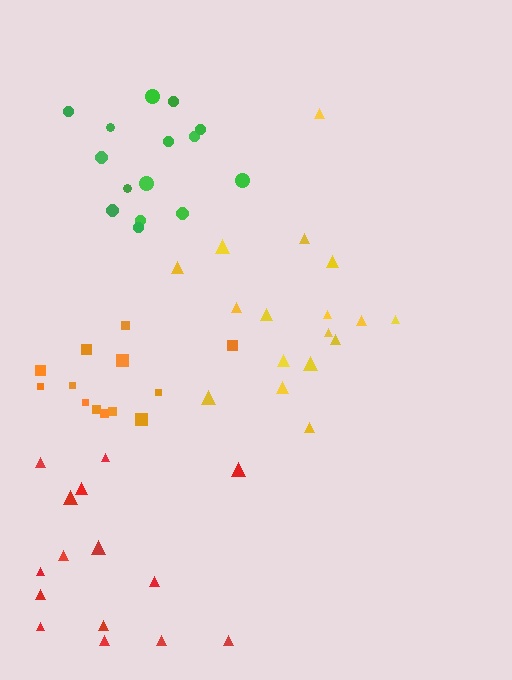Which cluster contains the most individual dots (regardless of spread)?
Yellow (17).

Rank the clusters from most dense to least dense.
orange, green, yellow, red.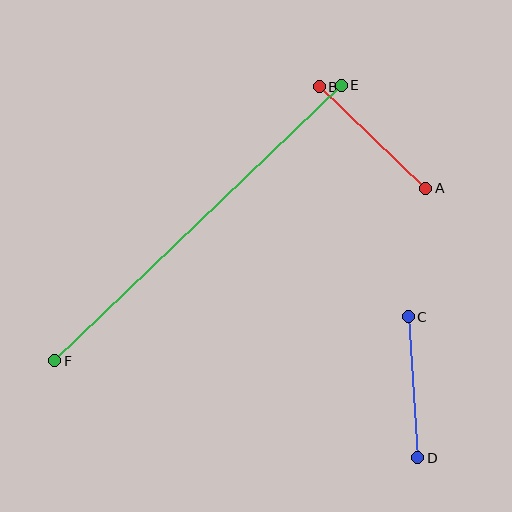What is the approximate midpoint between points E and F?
The midpoint is at approximately (198, 223) pixels.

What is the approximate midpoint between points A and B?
The midpoint is at approximately (373, 137) pixels.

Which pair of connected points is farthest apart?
Points E and F are farthest apart.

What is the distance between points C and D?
The distance is approximately 142 pixels.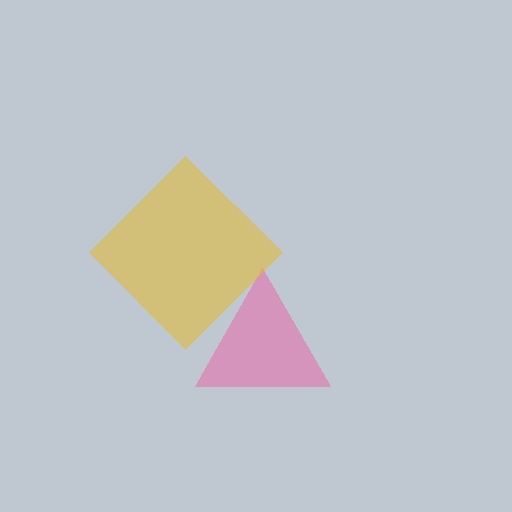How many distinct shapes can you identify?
There are 2 distinct shapes: a pink triangle, a yellow diamond.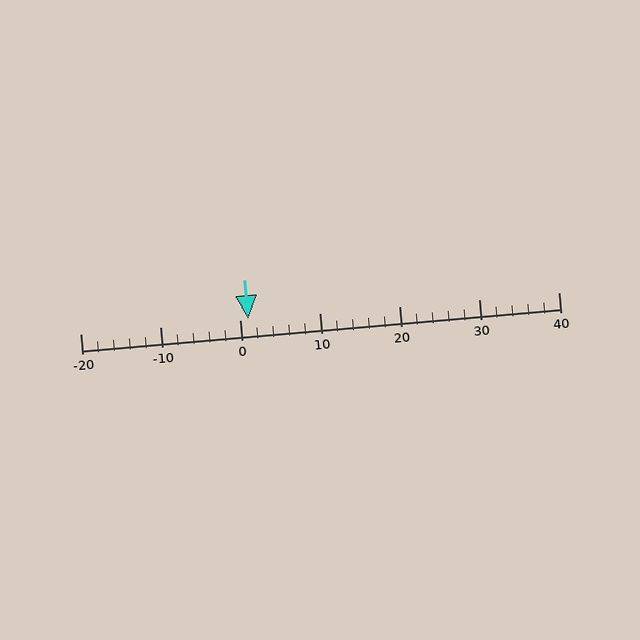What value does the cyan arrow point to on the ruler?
The cyan arrow points to approximately 1.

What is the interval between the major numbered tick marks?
The major tick marks are spaced 10 units apart.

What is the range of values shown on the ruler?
The ruler shows values from -20 to 40.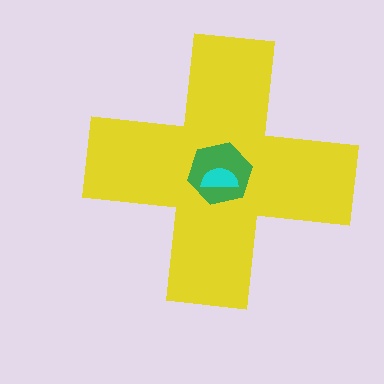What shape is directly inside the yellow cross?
The green hexagon.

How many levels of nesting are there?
3.